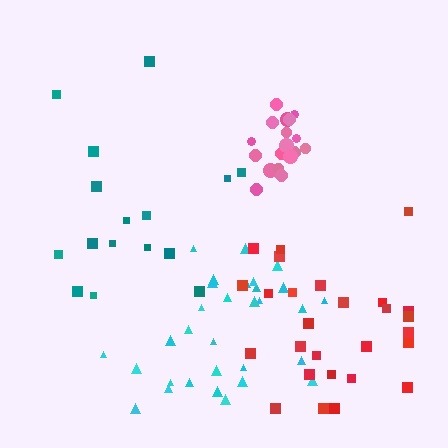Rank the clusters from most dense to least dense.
pink, cyan, red, teal.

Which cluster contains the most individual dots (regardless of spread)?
Cyan (31).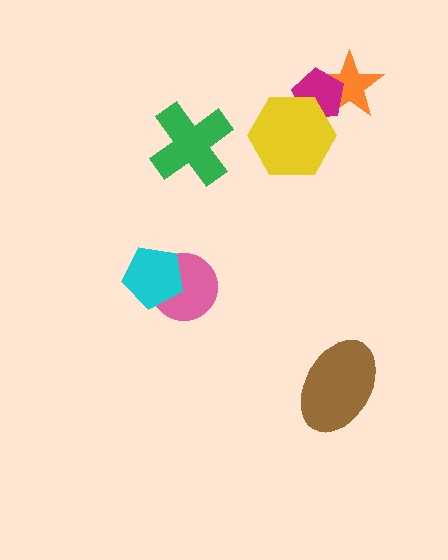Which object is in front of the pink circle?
The cyan pentagon is in front of the pink circle.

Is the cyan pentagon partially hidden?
No, no other shape covers it.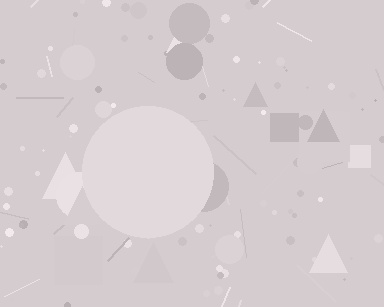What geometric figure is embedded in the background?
A circle is embedded in the background.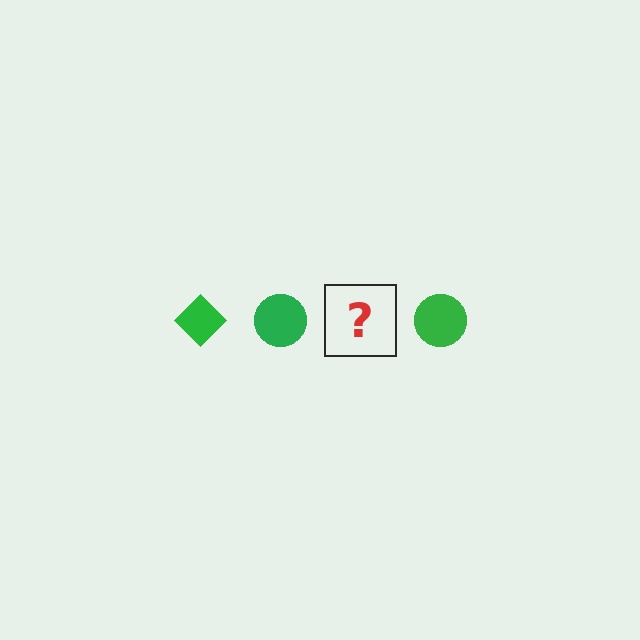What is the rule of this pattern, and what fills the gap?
The rule is that the pattern cycles through diamond, circle shapes in green. The gap should be filled with a green diamond.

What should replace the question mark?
The question mark should be replaced with a green diamond.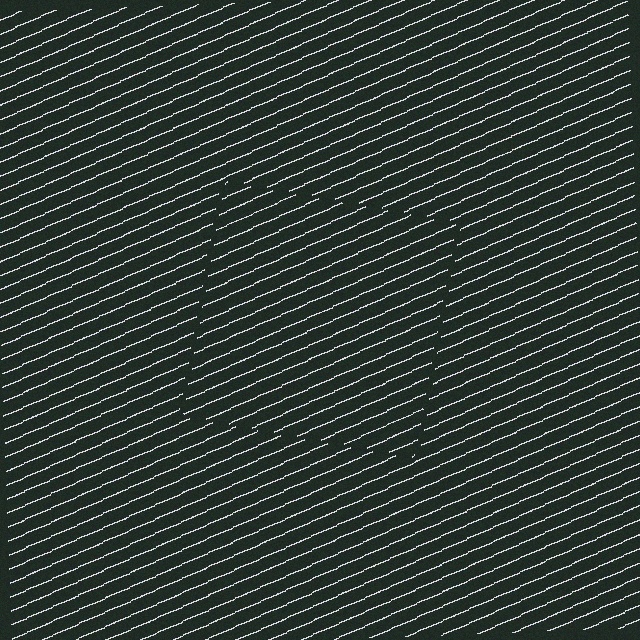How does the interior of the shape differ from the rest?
The interior of the shape contains the same grating, shifted by half a period — the contour is defined by the phase discontinuity where line-ends from the inner and outer gratings abut.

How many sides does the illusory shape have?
4 sides — the line-ends trace a square.